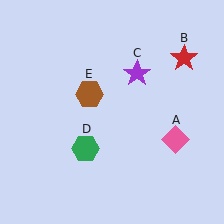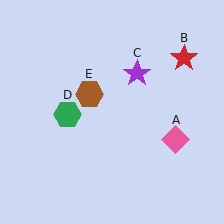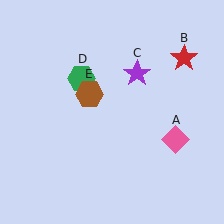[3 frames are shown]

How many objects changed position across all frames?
1 object changed position: green hexagon (object D).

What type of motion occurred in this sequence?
The green hexagon (object D) rotated clockwise around the center of the scene.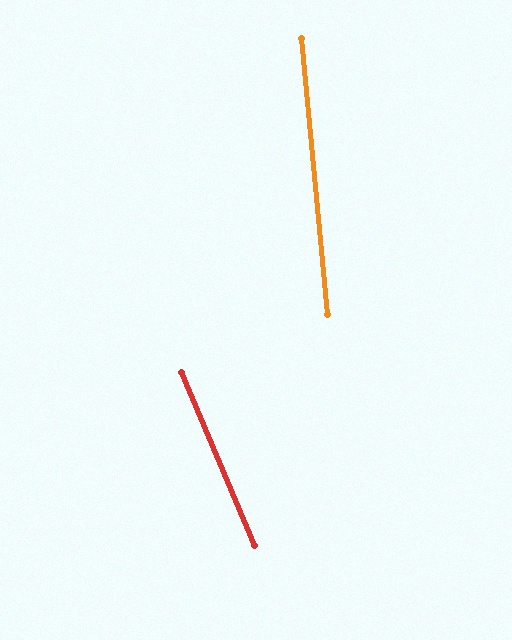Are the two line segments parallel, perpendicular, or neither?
Neither parallel nor perpendicular — they differ by about 17°.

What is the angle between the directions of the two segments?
Approximately 17 degrees.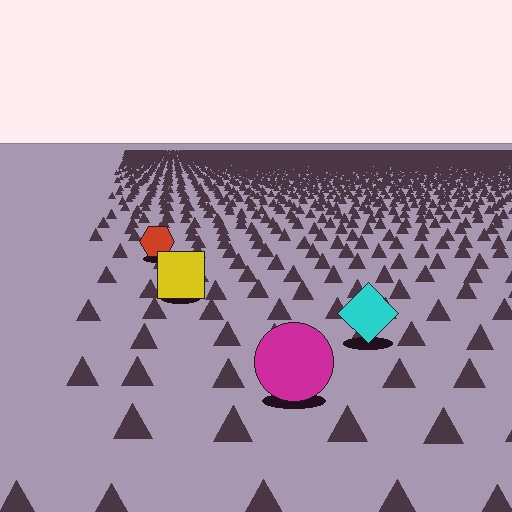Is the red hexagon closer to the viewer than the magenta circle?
No. The magenta circle is closer — you can tell from the texture gradient: the ground texture is coarser near it.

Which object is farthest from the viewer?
The red hexagon is farthest from the viewer. It appears smaller and the ground texture around it is denser.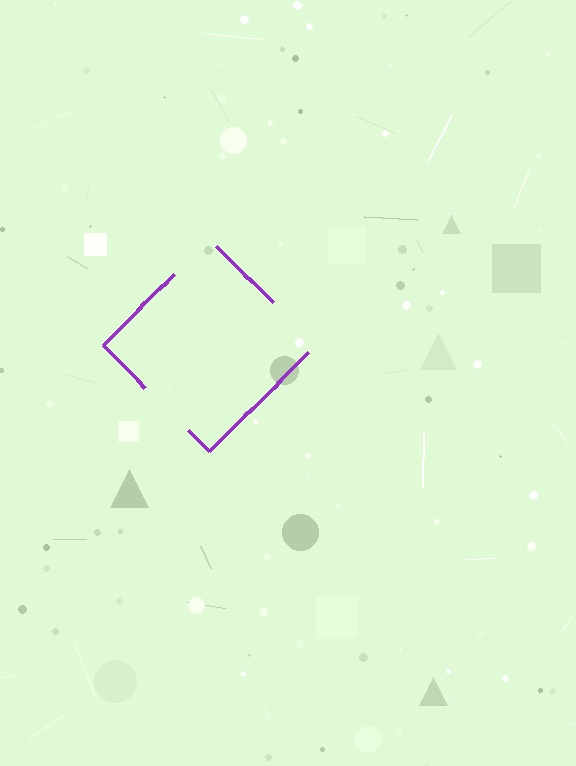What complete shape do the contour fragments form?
The contour fragments form a diamond.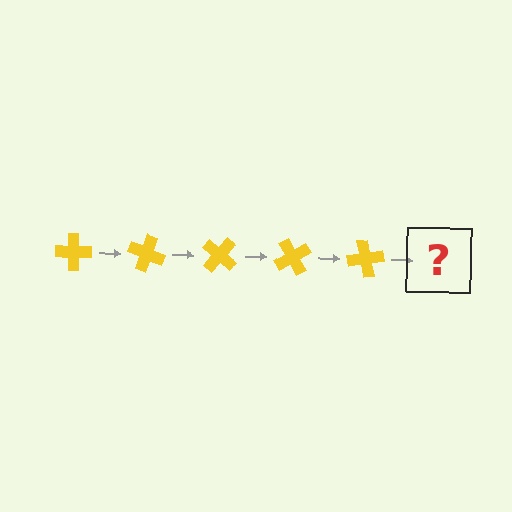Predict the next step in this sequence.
The next step is a yellow cross rotated 100 degrees.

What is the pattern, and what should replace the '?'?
The pattern is that the cross rotates 20 degrees each step. The '?' should be a yellow cross rotated 100 degrees.